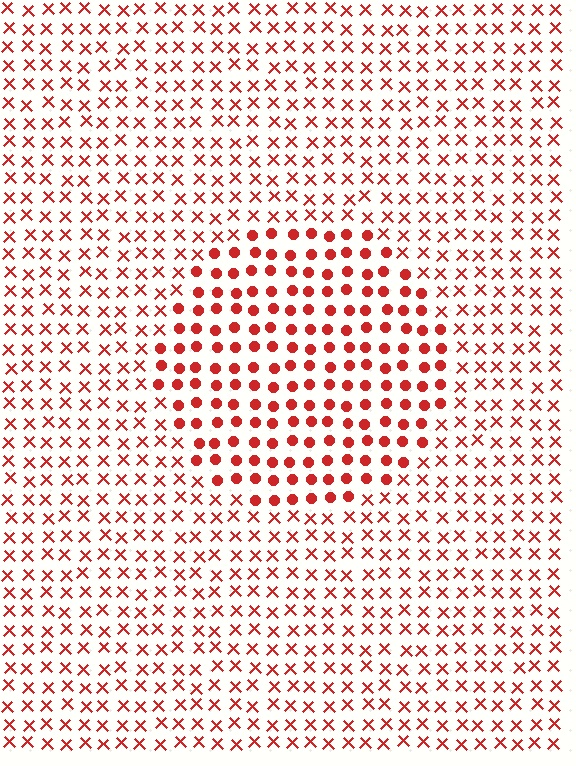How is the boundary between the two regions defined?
The boundary is defined by a change in element shape: circles inside vs. X marks outside. All elements share the same color and spacing.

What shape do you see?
I see a circle.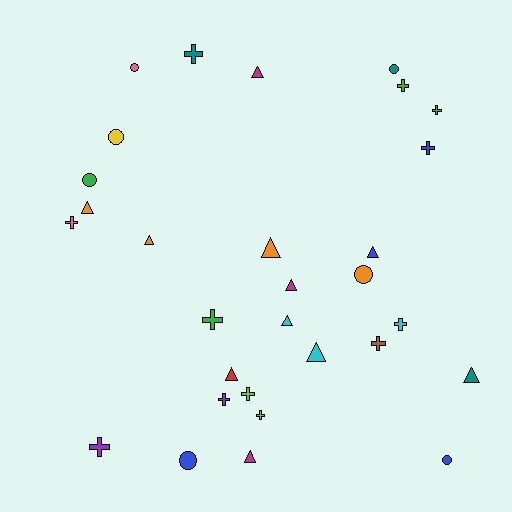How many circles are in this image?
There are 7 circles.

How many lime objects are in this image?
There are 2 lime objects.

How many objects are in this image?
There are 30 objects.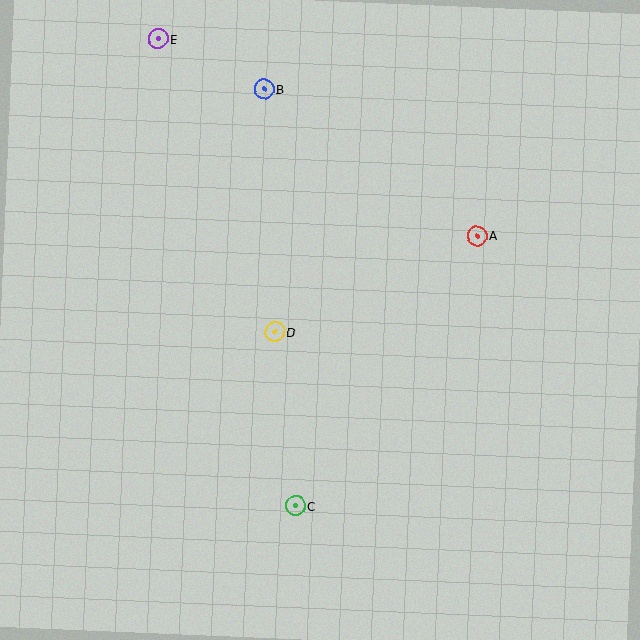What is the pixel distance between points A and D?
The distance between A and D is 224 pixels.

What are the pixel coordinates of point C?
Point C is at (295, 506).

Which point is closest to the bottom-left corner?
Point C is closest to the bottom-left corner.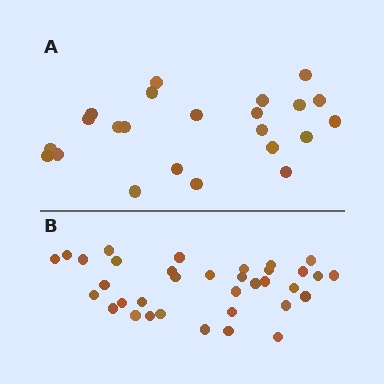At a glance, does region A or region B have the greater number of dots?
Region B (the bottom region) has more dots.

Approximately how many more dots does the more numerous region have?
Region B has roughly 12 or so more dots than region A.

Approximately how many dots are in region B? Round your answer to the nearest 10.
About 40 dots. (The exact count is 35, which rounds to 40.)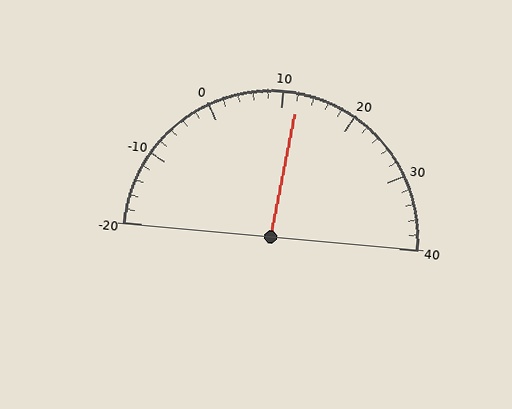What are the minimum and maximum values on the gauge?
The gauge ranges from -20 to 40.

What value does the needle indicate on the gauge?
The needle indicates approximately 12.